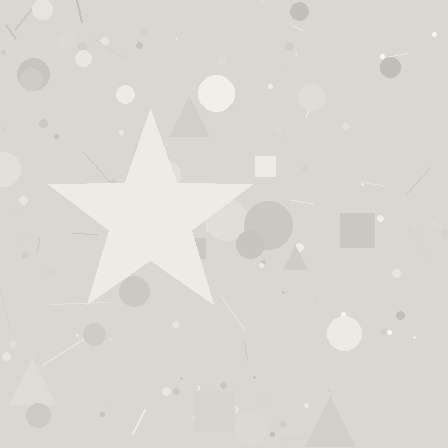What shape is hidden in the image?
A star is hidden in the image.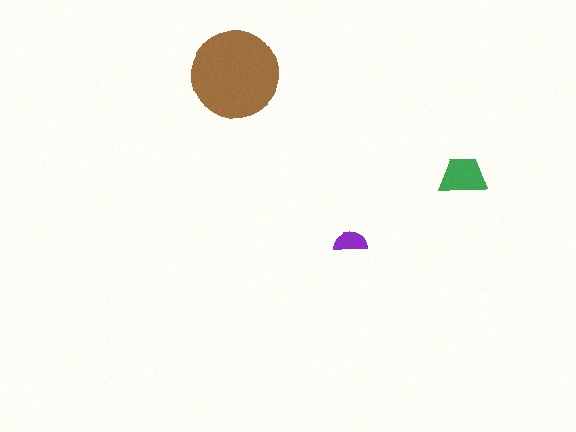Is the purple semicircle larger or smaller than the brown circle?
Smaller.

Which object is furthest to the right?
The green trapezoid is rightmost.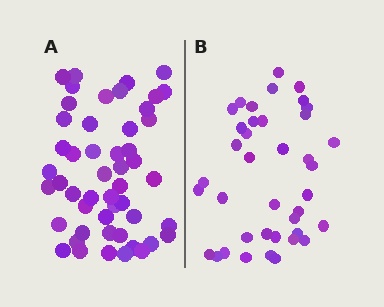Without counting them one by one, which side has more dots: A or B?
Region A (the left region) has more dots.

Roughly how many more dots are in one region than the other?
Region A has roughly 12 or so more dots than region B.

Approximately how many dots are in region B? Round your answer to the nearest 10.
About 40 dots. (The exact count is 39, which rounds to 40.)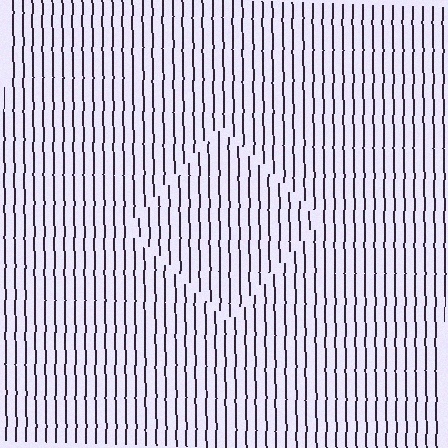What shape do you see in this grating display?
An illusory square. The interior of the shape contains the same grating, shifted by half a period — the contour is defined by the phase discontinuity where line-ends from the inner and outer gratings abut.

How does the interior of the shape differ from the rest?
The interior of the shape contains the same grating, shifted by half a period — the contour is defined by the phase discontinuity where line-ends from the inner and outer gratings abut.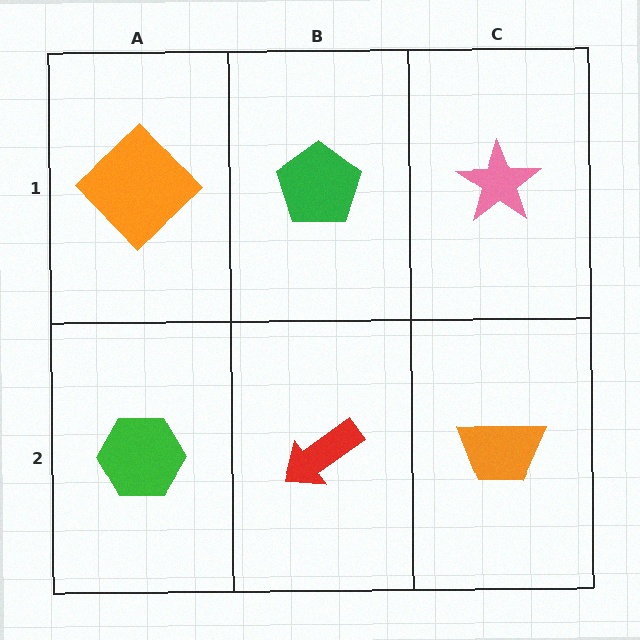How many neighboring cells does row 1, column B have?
3.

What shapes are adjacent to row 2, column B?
A green pentagon (row 1, column B), a green hexagon (row 2, column A), an orange trapezoid (row 2, column C).